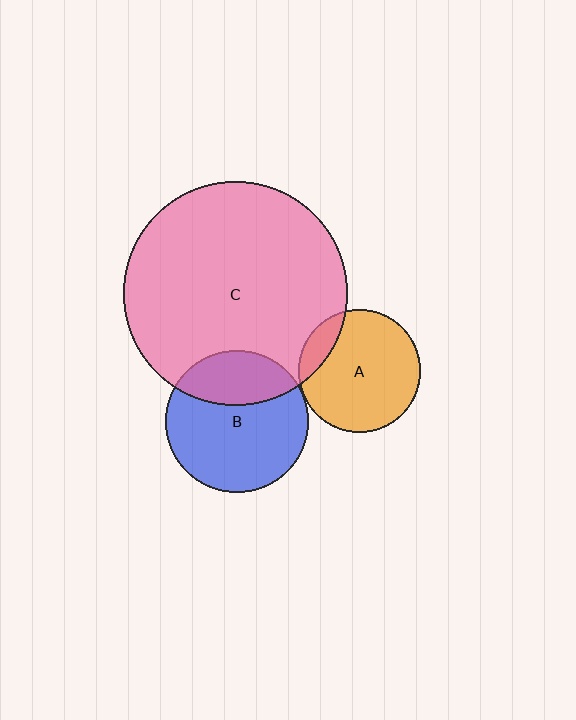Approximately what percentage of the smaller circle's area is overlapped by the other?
Approximately 15%.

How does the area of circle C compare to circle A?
Approximately 3.3 times.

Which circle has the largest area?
Circle C (pink).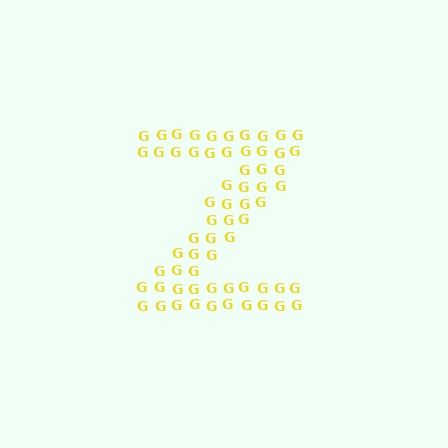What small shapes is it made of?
It is made of small letter G's.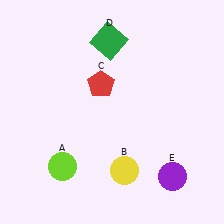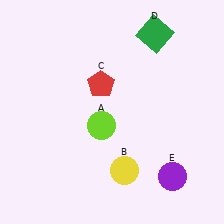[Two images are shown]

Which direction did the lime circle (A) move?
The lime circle (A) moved up.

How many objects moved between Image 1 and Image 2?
2 objects moved between the two images.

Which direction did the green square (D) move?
The green square (D) moved right.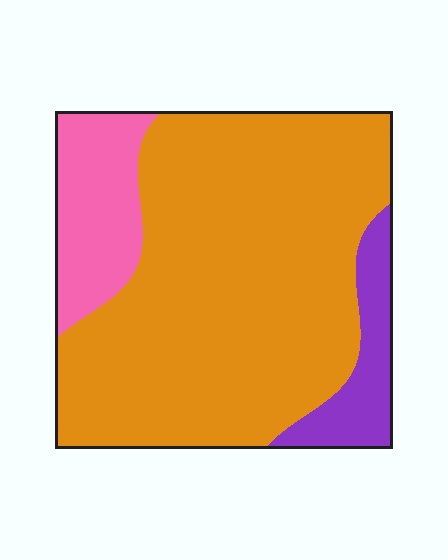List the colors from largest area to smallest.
From largest to smallest: orange, pink, purple.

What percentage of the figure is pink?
Pink covers 15% of the figure.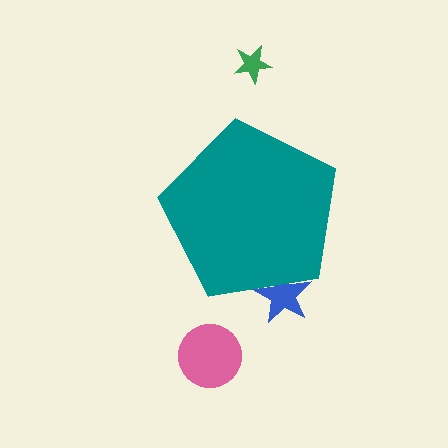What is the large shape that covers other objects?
A teal pentagon.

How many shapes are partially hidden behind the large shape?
1 shape is partially hidden.